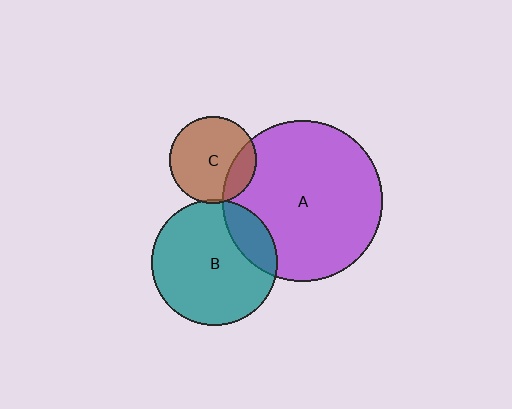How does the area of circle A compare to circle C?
Approximately 3.4 times.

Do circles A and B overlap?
Yes.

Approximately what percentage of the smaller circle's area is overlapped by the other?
Approximately 20%.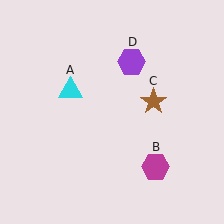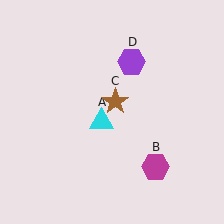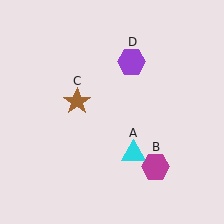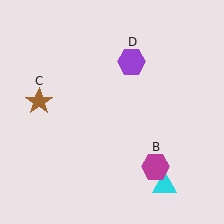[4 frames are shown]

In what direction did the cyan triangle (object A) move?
The cyan triangle (object A) moved down and to the right.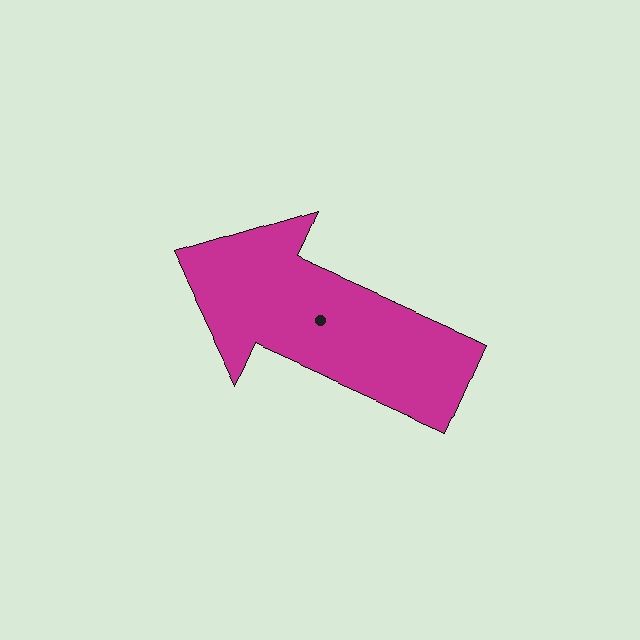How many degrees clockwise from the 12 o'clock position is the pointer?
Approximately 294 degrees.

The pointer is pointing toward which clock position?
Roughly 10 o'clock.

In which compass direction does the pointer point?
Northwest.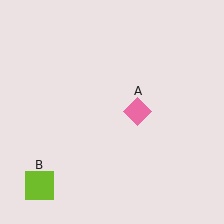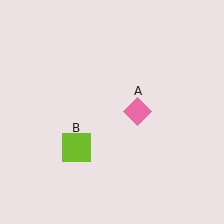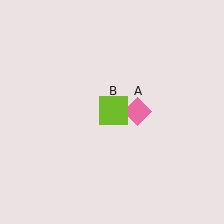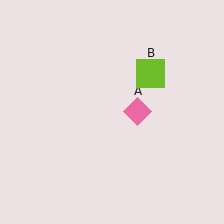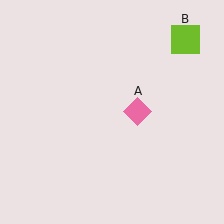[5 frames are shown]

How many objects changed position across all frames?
1 object changed position: lime square (object B).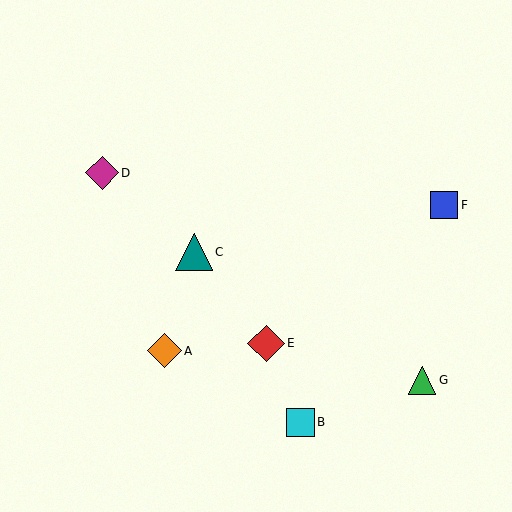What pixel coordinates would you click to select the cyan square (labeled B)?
Click at (300, 422) to select the cyan square B.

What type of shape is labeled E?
Shape E is a red diamond.